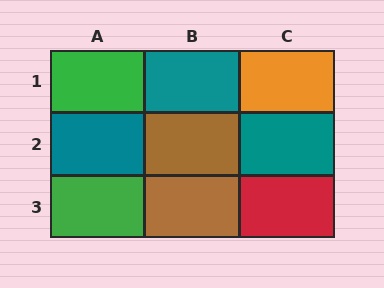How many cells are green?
2 cells are green.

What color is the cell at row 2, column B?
Brown.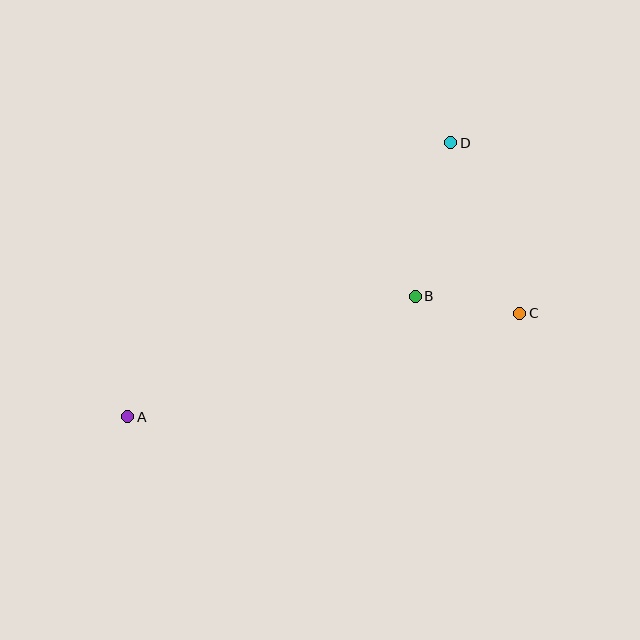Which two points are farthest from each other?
Points A and D are farthest from each other.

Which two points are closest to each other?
Points B and C are closest to each other.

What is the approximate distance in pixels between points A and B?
The distance between A and B is approximately 312 pixels.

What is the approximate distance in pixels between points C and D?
The distance between C and D is approximately 184 pixels.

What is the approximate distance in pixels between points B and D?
The distance between B and D is approximately 157 pixels.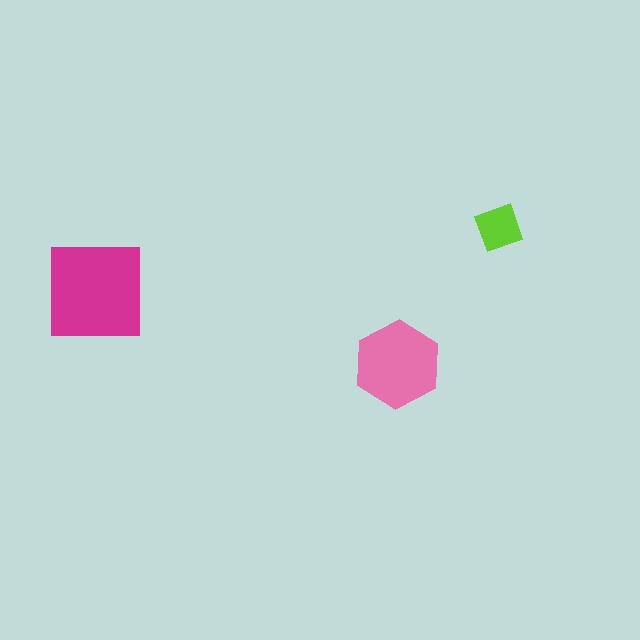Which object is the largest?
The magenta square.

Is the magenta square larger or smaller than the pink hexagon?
Larger.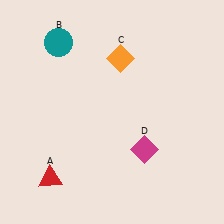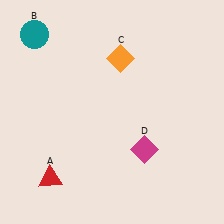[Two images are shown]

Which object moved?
The teal circle (B) moved left.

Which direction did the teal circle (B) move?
The teal circle (B) moved left.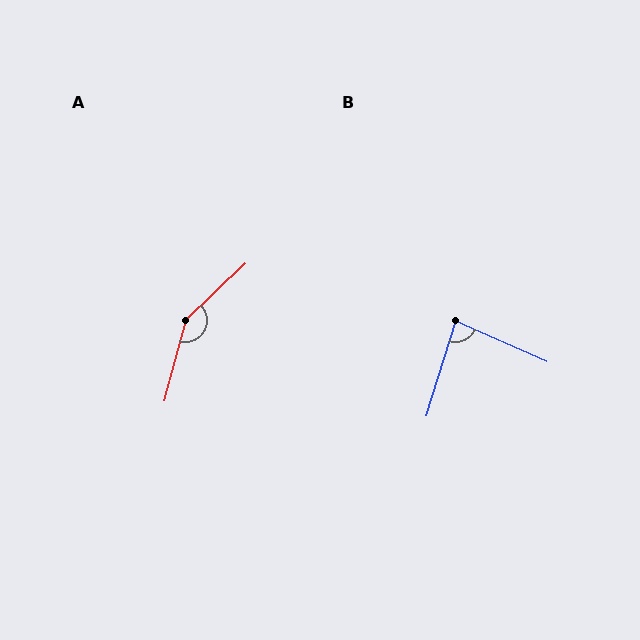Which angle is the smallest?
B, at approximately 84 degrees.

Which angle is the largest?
A, at approximately 149 degrees.